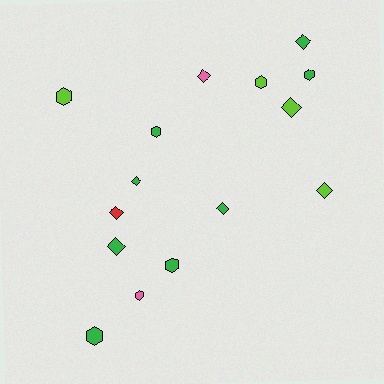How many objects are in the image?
There are 15 objects.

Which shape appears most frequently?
Diamond, with 8 objects.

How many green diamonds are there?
There are 4 green diamonds.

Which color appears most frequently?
Green, with 8 objects.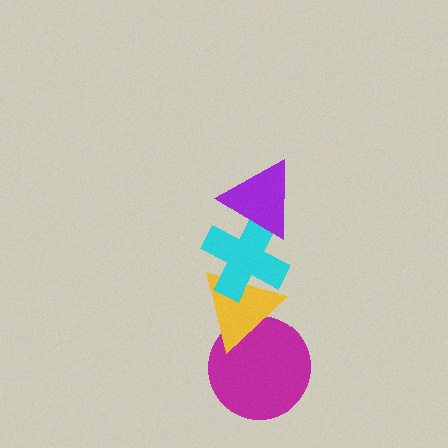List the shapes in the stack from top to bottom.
From top to bottom: the purple triangle, the cyan cross, the yellow triangle, the magenta circle.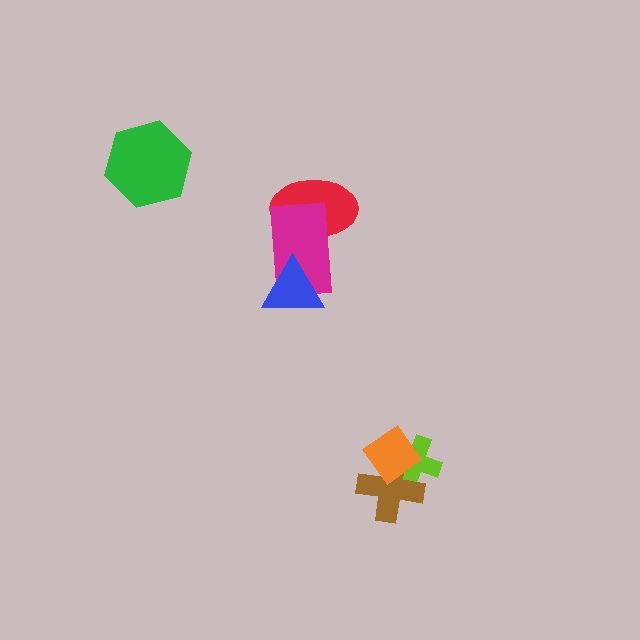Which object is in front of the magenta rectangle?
The blue triangle is in front of the magenta rectangle.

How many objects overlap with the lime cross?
2 objects overlap with the lime cross.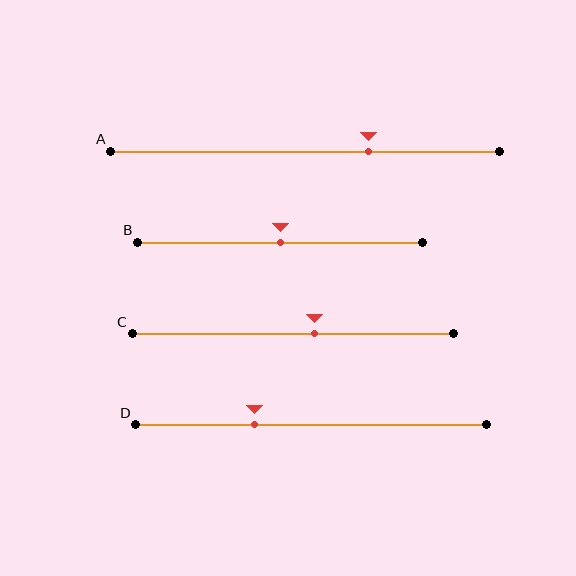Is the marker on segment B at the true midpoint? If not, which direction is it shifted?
Yes, the marker on segment B is at the true midpoint.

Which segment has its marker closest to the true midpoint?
Segment B has its marker closest to the true midpoint.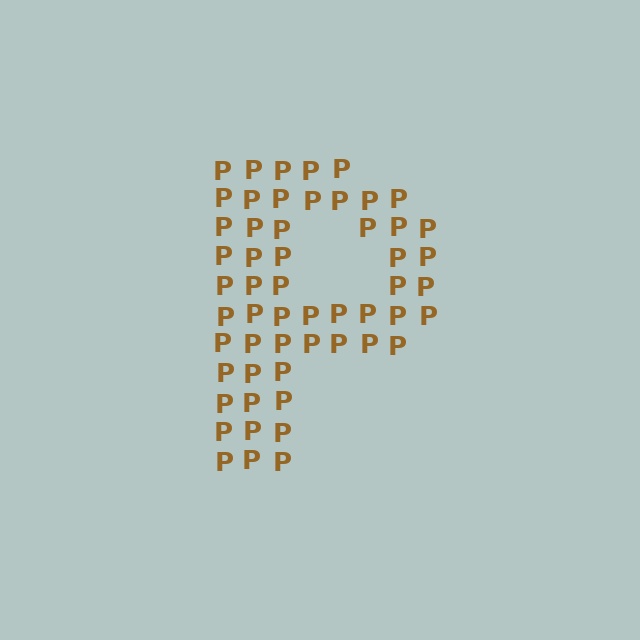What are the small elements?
The small elements are letter P's.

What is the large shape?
The large shape is the letter P.